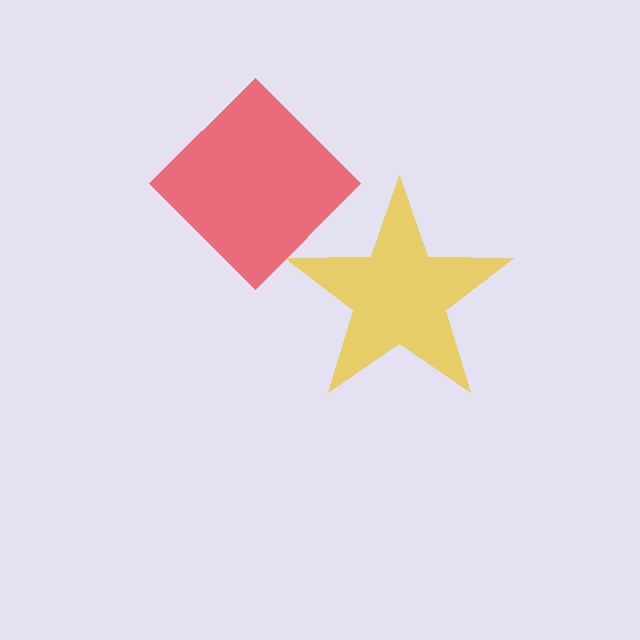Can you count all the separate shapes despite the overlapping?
Yes, there are 2 separate shapes.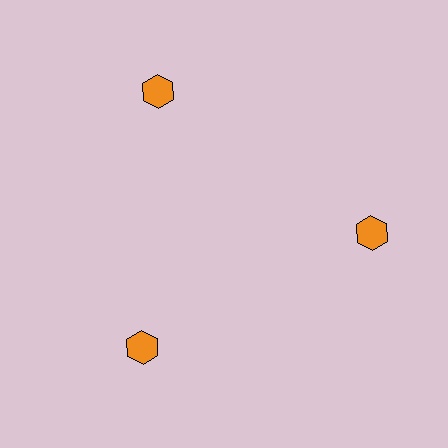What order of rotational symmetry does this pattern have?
This pattern has 3-fold rotational symmetry.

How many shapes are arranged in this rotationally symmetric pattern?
There are 3 shapes, arranged in 3 groups of 1.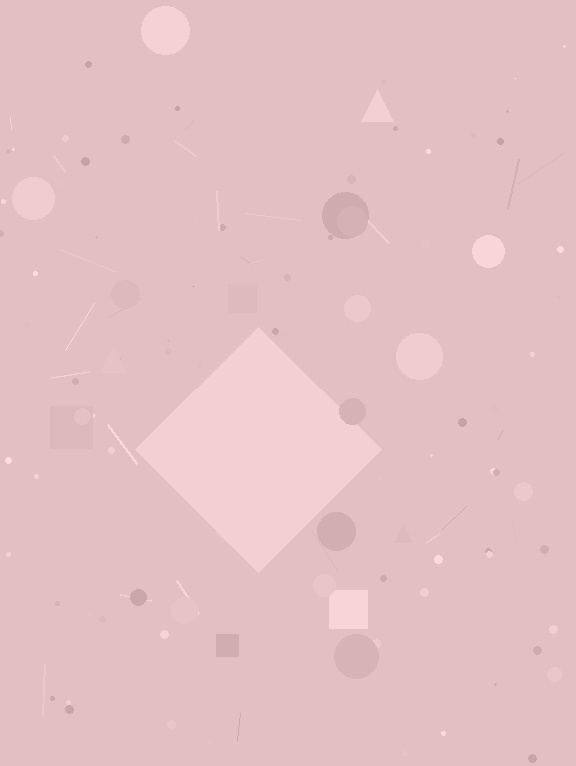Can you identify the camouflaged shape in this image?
The camouflaged shape is a diamond.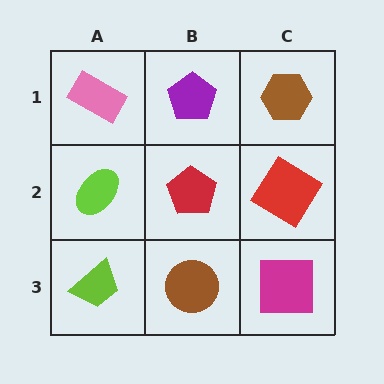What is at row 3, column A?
A lime trapezoid.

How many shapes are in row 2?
3 shapes.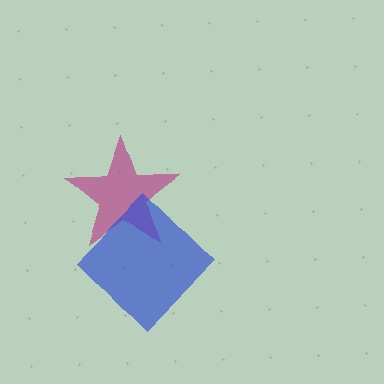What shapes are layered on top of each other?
The layered shapes are: a magenta star, a blue diamond.